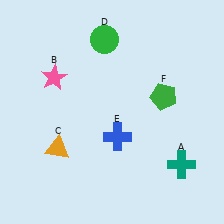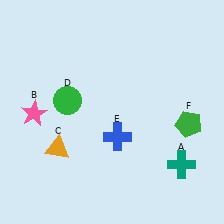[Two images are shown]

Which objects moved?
The objects that moved are: the pink star (B), the green circle (D), the green pentagon (F).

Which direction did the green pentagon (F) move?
The green pentagon (F) moved down.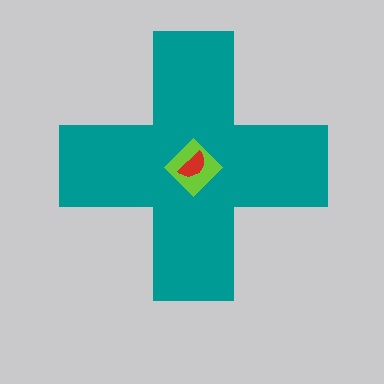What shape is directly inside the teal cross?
The lime diamond.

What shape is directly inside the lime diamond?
The red semicircle.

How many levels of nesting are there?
3.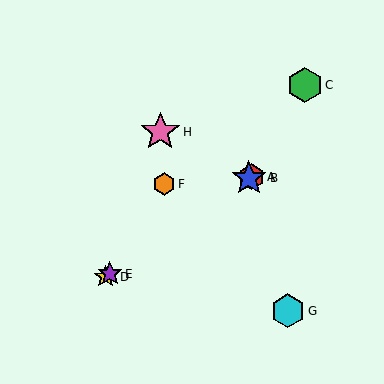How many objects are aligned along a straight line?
4 objects (A, B, D, E) are aligned along a straight line.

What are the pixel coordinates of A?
Object A is at (251, 177).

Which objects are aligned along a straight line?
Objects A, B, D, E are aligned along a straight line.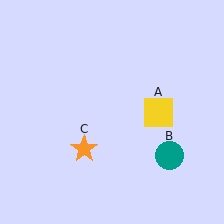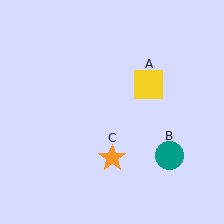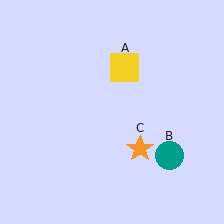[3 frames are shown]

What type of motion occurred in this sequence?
The yellow square (object A), orange star (object C) rotated counterclockwise around the center of the scene.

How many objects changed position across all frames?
2 objects changed position: yellow square (object A), orange star (object C).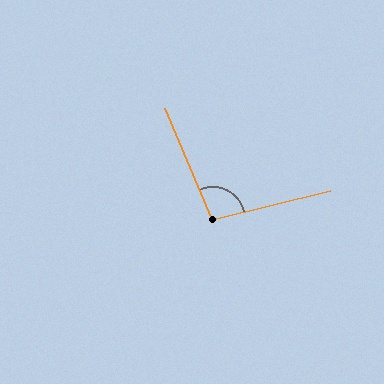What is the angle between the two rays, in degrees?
Approximately 99 degrees.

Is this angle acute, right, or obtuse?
It is obtuse.